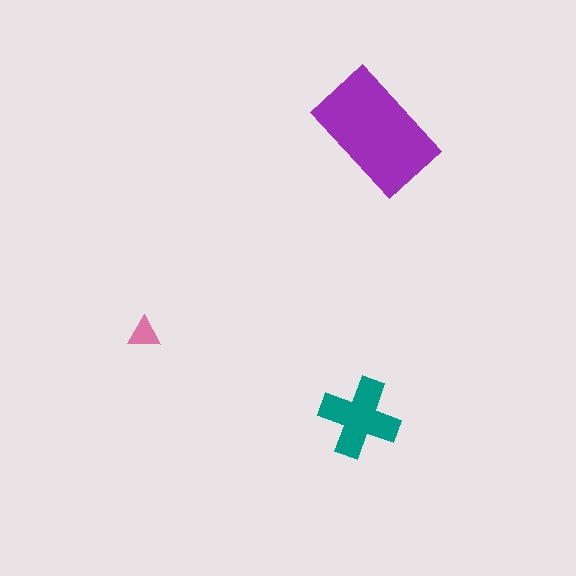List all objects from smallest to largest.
The pink triangle, the teal cross, the purple rectangle.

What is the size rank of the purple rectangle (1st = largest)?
1st.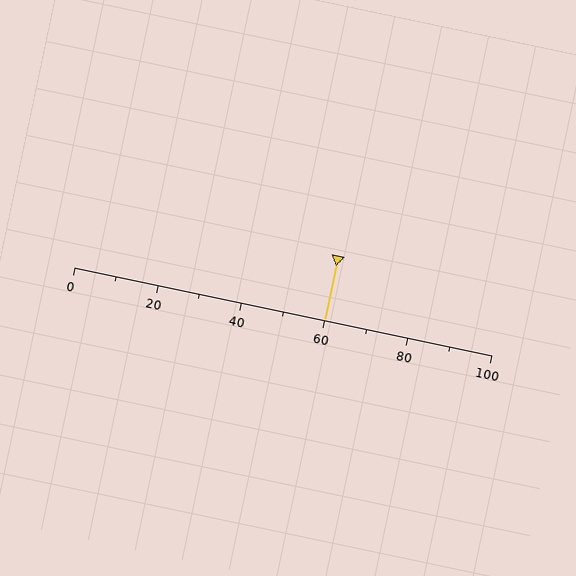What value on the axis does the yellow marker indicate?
The marker indicates approximately 60.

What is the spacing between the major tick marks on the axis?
The major ticks are spaced 20 apart.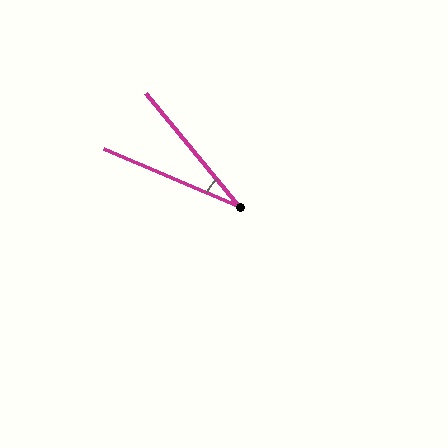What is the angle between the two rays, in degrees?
Approximately 27 degrees.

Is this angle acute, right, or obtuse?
It is acute.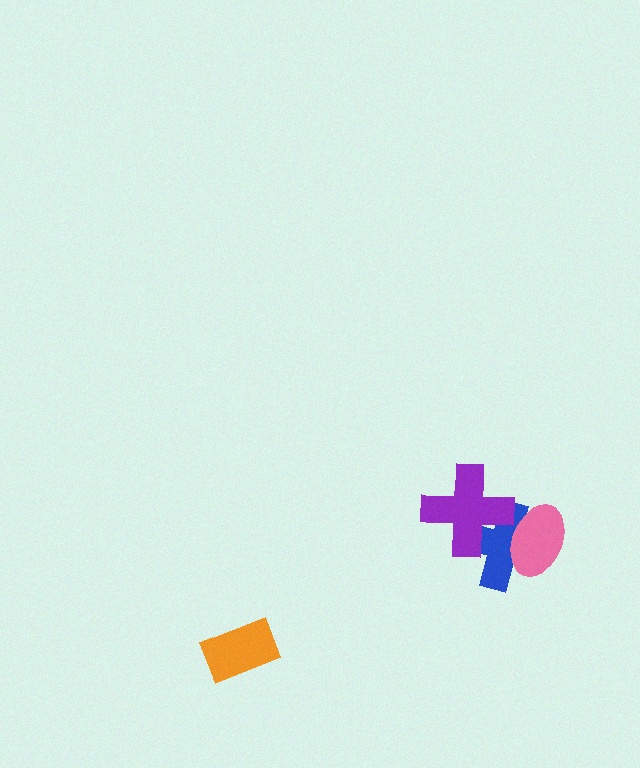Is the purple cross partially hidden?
No, no other shape covers it.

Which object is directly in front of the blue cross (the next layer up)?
The purple cross is directly in front of the blue cross.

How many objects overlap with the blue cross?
2 objects overlap with the blue cross.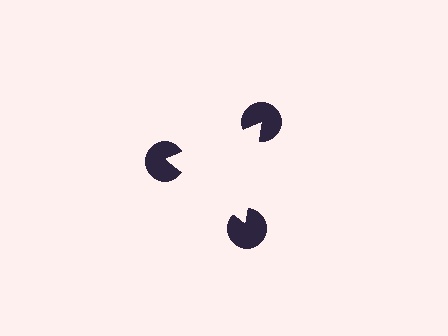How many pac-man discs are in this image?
There are 3 — one at each vertex of the illusory triangle.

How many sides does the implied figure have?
3 sides.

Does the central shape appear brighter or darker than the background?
It typically appears slightly brighter than the background, even though no actual brightness change is drawn.